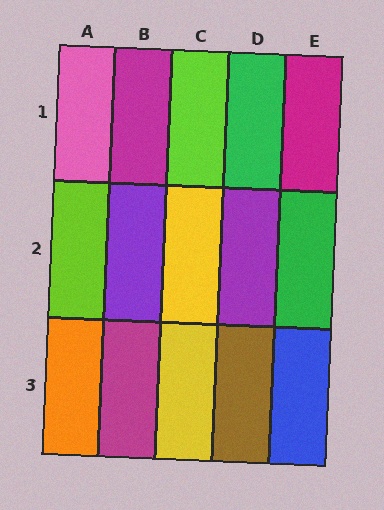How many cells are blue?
1 cell is blue.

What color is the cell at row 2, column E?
Green.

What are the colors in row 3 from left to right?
Orange, magenta, yellow, brown, blue.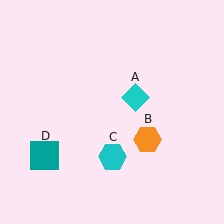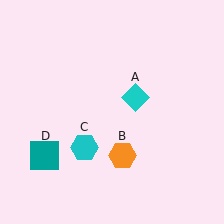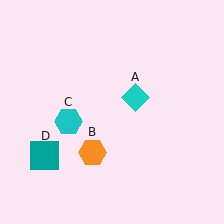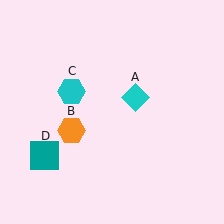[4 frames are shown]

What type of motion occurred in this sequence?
The orange hexagon (object B), cyan hexagon (object C) rotated clockwise around the center of the scene.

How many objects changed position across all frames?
2 objects changed position: orange hexagon (object B), cyan hexagon (object C).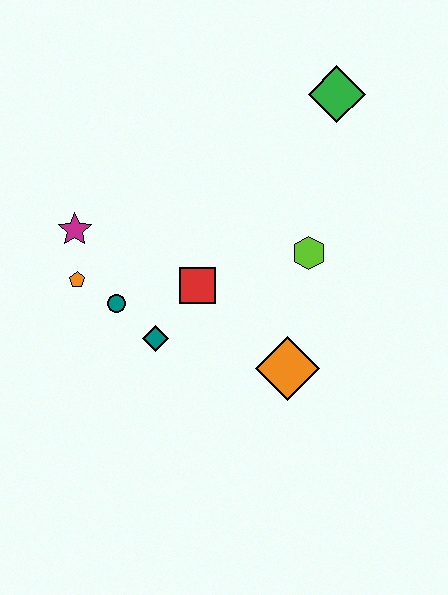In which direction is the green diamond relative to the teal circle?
The green diamond is to the right of the teal circle.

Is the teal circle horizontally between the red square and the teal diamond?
No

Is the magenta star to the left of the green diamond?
Yes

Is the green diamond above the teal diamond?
Yes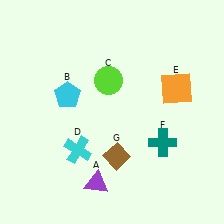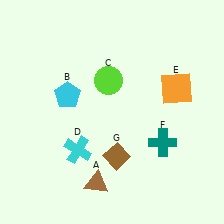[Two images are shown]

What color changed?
The triangle (A) changed from purple in Image 1 to brown in Image 2.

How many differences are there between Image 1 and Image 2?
There is 1 difference between the two images.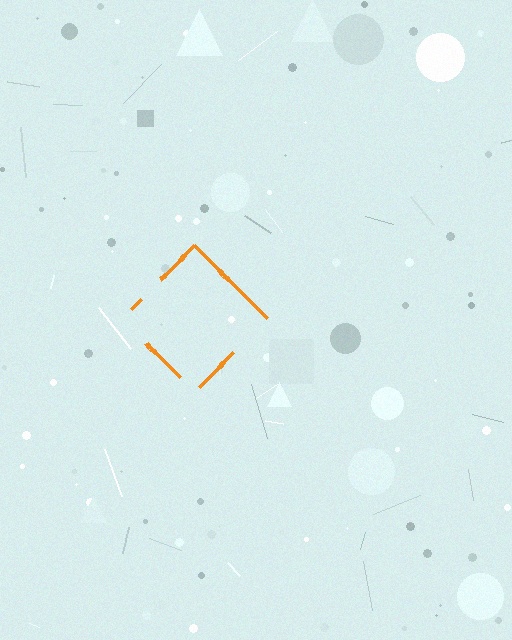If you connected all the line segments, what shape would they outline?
They would outline a diamond.